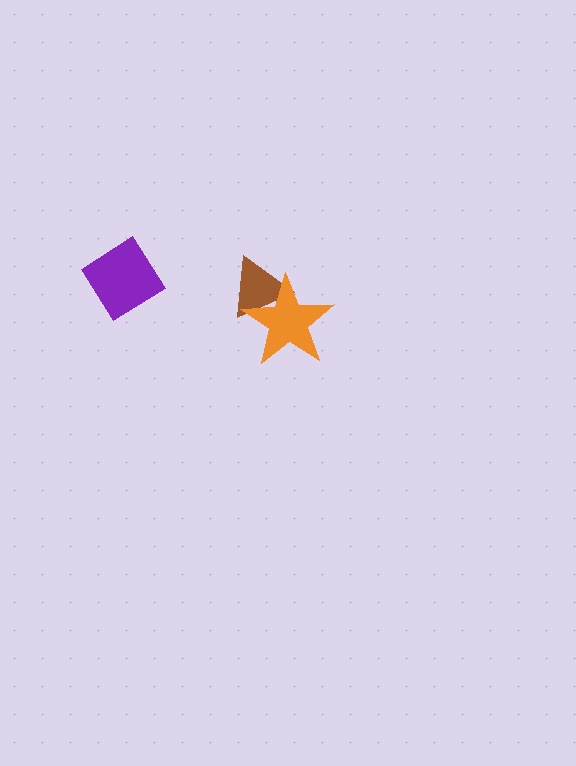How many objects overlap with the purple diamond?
0 objects overlap with the purple diamond.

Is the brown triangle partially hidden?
Yes, it is partially covered by another shape.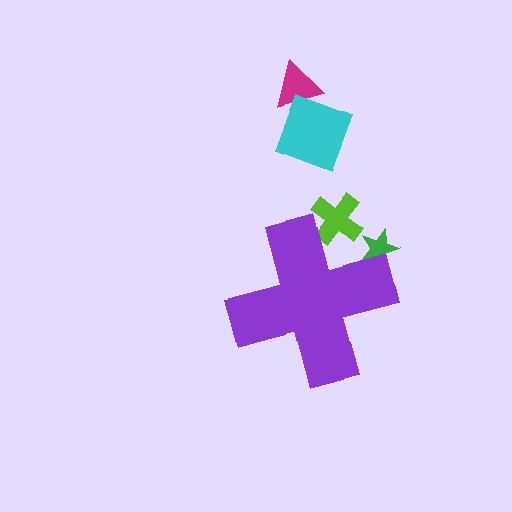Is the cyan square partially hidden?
No, the cyan square is fully visible.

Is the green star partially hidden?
Yes, the green star is partially hidden behind the purple cross.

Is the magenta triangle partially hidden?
No, the magenta triangle is fully visible.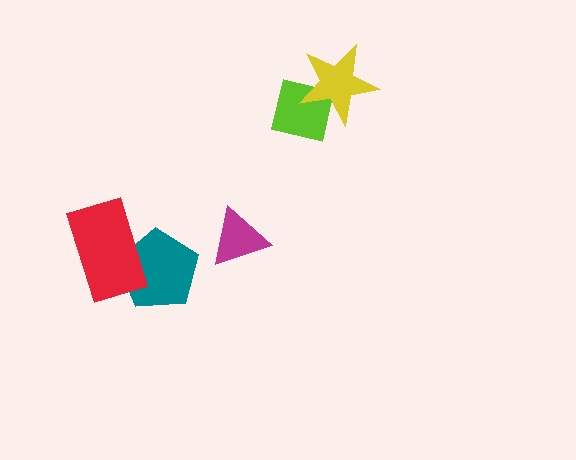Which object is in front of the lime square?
The yellow star is in front of the lime square.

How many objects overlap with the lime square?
1 object overlaps with the lime square.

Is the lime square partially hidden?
Yes, it is partially covered by another shape.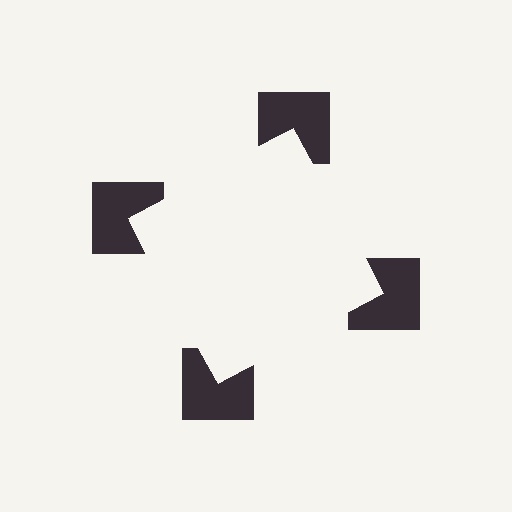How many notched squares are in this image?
There are 4 — one at each vertex of the illusory square.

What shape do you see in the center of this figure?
An illusory square — its edges are inferred from the aligned wedge cuts in the notched squares, not physically drawn.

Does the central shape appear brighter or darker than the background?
It typically appears slightly brighter than the background, even though no actual brightness change is drawn.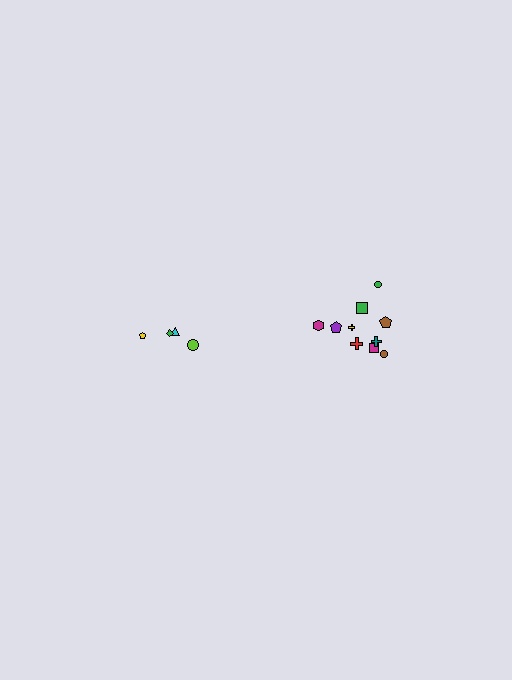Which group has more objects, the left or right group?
The right group.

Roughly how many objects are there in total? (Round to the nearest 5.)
Roughly 15 objects in total.